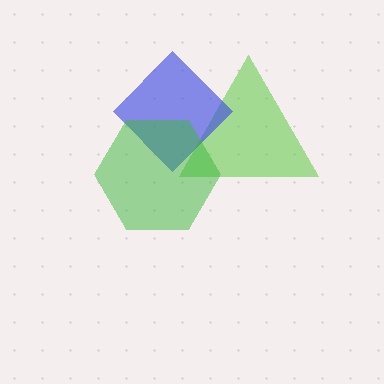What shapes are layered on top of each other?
The layered shapes are: a lime triangle, a blue diamond, a green hexagon.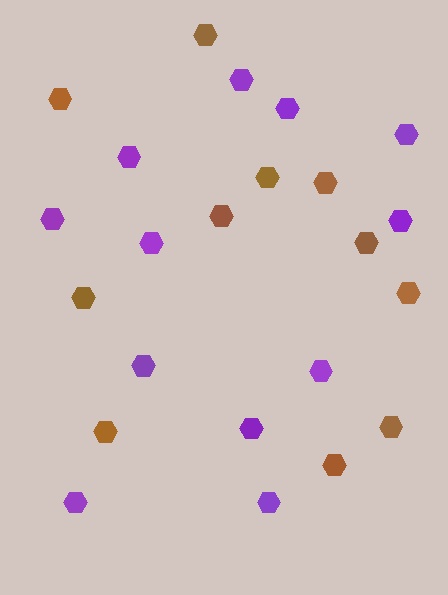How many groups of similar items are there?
There are 2 groups: one group of purple hexagons (12) and one group of brown hexagons (11).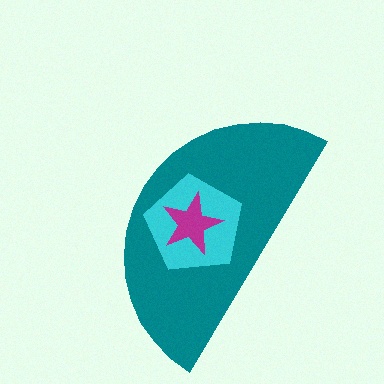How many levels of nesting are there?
3.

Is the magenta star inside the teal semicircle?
Yes.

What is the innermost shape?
The magenta star.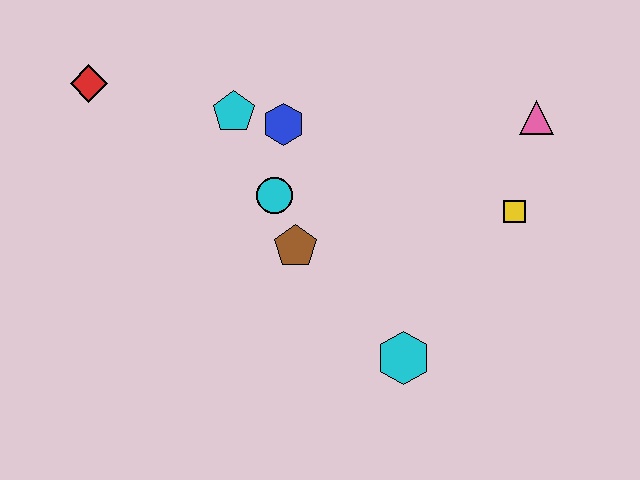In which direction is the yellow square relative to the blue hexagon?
The yellow square is to the right of the blue hexagon.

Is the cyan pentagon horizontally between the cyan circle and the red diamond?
Yes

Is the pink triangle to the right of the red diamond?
Yes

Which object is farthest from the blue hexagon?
The cyan hexagon is farthest from the blue hexagon.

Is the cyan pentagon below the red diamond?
Yes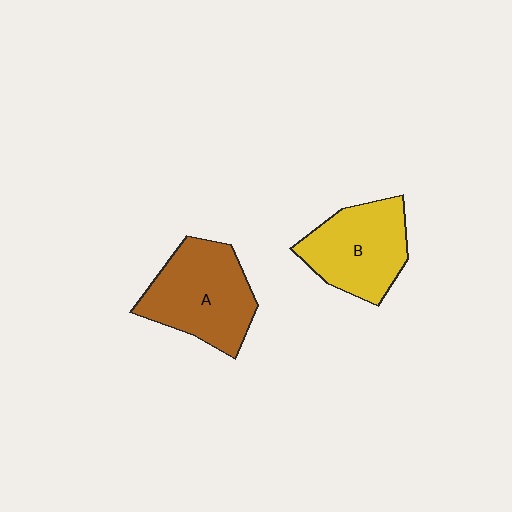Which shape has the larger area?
Shape A (brown).